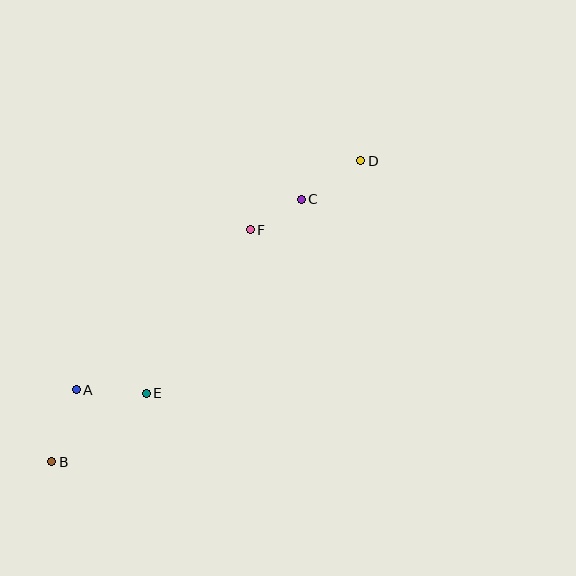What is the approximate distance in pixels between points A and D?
The distance between A and D is approximately 365 pixels.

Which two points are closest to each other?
Points C and F are closest to each other.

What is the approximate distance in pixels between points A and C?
The distance between A and C is approximately 295 pixels.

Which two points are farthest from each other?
Points B and D are farthest from each other.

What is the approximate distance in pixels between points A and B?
The distance between A and B is approximately 76 pixels.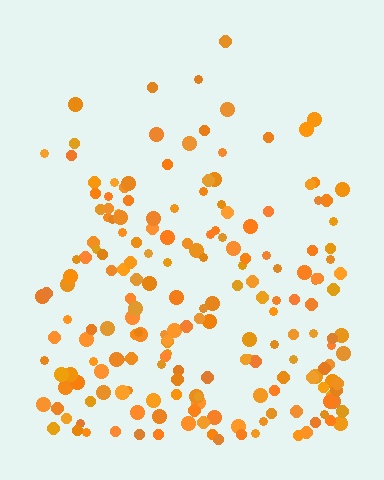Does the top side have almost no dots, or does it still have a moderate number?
Still a moderate number, just noticeably fewer than the bottom.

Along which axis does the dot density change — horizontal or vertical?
Vertical.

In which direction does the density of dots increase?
From top to bottom, with the bottom side densest.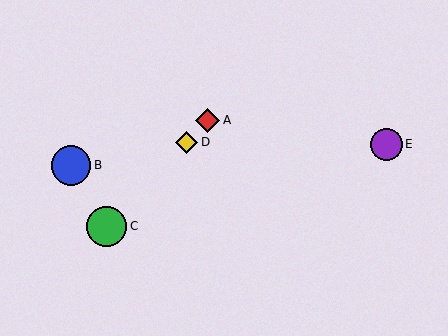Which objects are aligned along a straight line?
Objects A, C, D are aligned along a straight line.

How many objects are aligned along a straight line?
3 objects (A, C, D) are aligned along a straight line.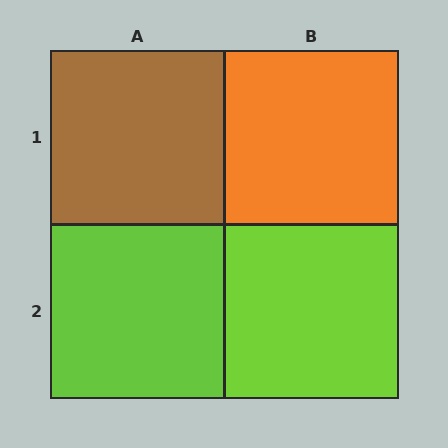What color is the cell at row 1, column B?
Orange.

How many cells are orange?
1 cell is orange.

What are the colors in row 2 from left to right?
Lime, lime.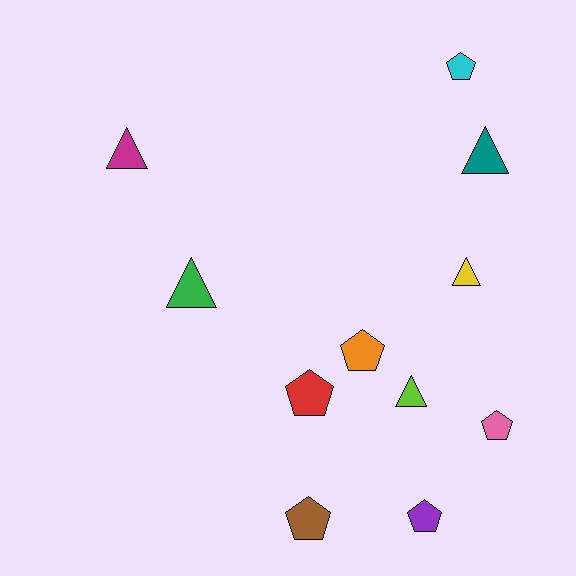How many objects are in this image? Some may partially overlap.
There are 11 objects.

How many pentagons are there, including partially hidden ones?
There are 6 pentagons.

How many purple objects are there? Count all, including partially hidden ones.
There is 1 purple object.